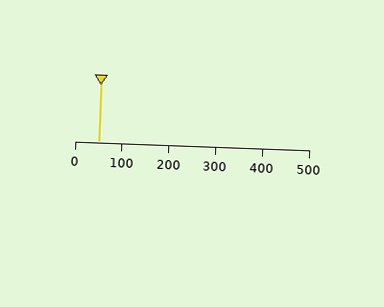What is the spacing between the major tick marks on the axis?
The major ticks are spaced 100 apart.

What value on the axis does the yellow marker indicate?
The marker indicates approximately 50.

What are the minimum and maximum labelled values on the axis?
The axis runs from 0 to 500.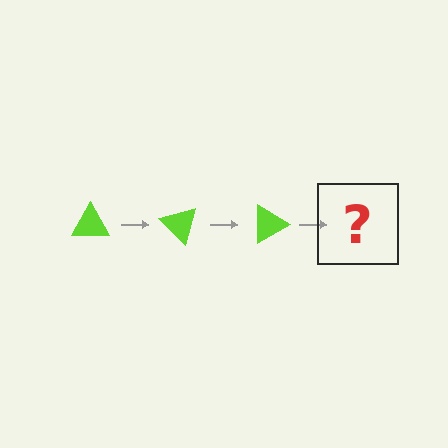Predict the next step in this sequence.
The next step is a lime triangle rotated 135 degrees.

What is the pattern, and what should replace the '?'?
The pattern is that the triangle rotates 45 degrees each step. The '?' should be a lime triangle rotated 135 degrees.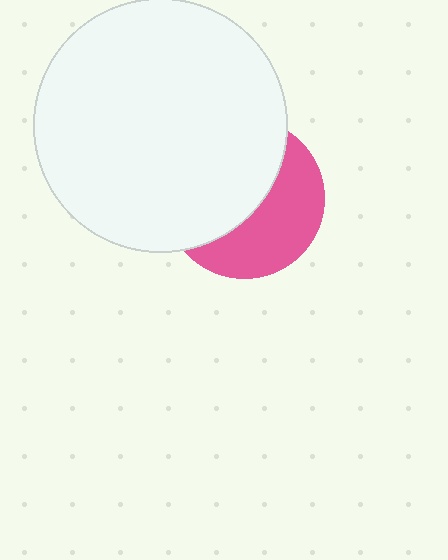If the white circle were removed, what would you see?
You would see the complete pink circle.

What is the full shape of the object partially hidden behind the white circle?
The partially hidden object is a pink circle.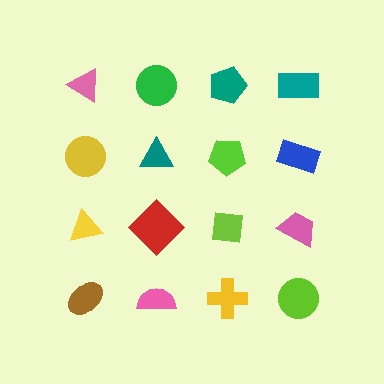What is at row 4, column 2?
A pink semicircle.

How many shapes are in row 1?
4 shapes.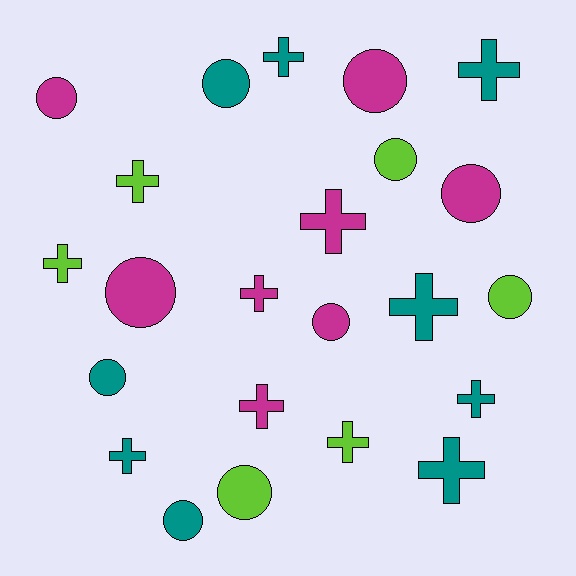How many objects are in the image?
There are 23 objects.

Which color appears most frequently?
Teal, with 9 objects.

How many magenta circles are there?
There are 5 magenta circles.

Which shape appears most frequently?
Cross, with 12 objects.